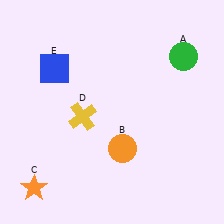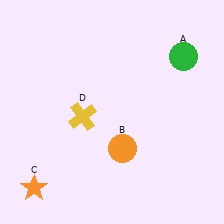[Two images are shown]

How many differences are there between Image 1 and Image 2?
There is 1 difference between the two images.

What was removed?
The blue square (E) was removed in Image 2.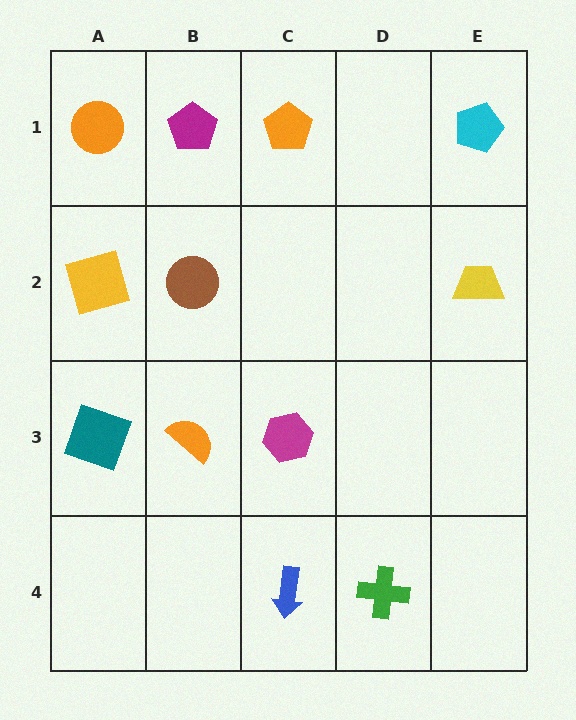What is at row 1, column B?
A magenta pentagon.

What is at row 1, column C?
An orange pentagon.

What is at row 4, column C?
A blue arrow.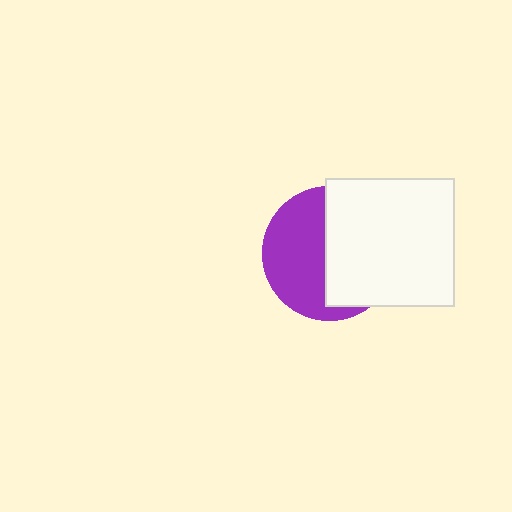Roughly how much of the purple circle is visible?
About half of it is visible (roughly 49%).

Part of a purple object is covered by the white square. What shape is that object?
It is a circle.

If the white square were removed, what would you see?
You would see the complete purple circle.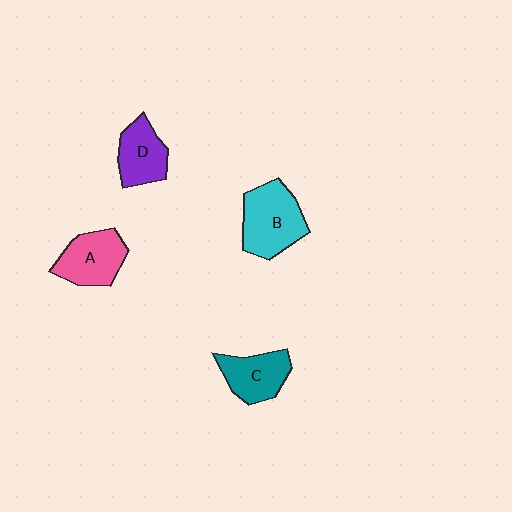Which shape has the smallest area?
Shape D (purple).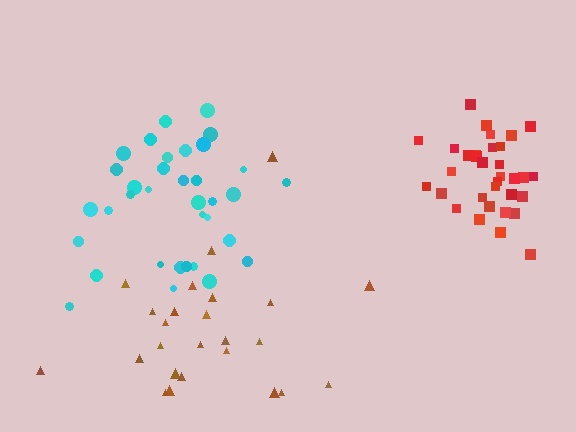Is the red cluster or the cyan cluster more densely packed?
Red.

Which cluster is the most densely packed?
Red.